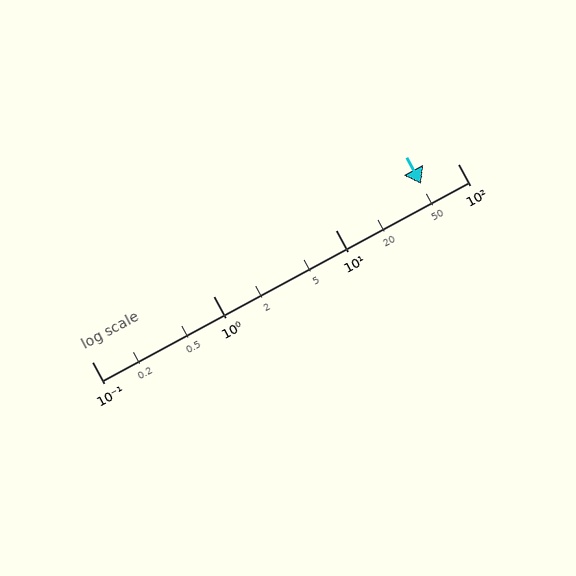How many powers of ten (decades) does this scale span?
The scale spans 3 decades, from 0.1 to 100.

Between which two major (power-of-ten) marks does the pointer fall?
The pointer is between 10 and 100.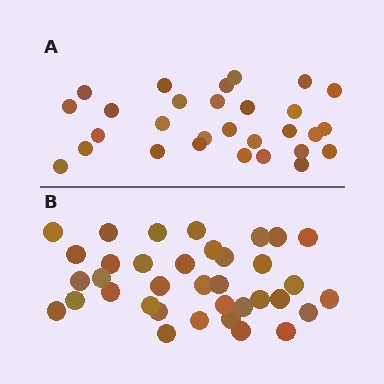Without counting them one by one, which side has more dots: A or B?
Region B (the bottom region) has more dots.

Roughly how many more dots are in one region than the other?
Region B has roughly 8 or so more dots than region A.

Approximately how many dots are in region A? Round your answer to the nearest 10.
About 30 dots. (The exact count is 29, which rounds to 30.)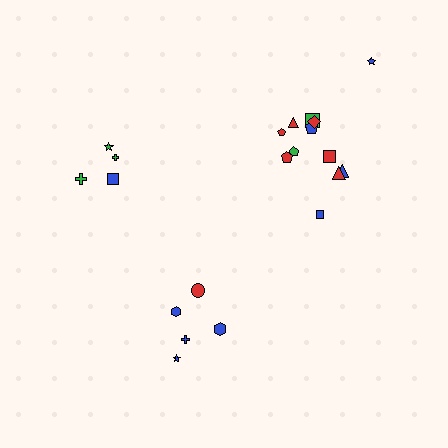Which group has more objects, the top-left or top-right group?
The top-right group.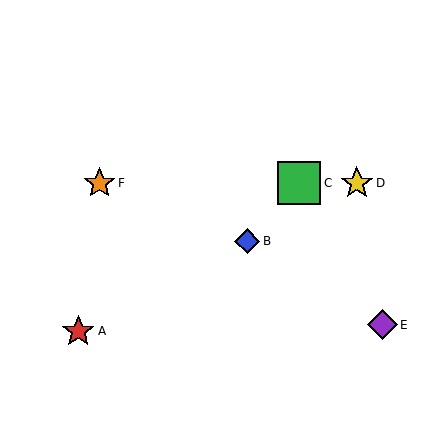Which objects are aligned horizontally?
Objects C, D, F are aligned horizontally.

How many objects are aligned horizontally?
3 objects (C, D, F) are aligned horizontally.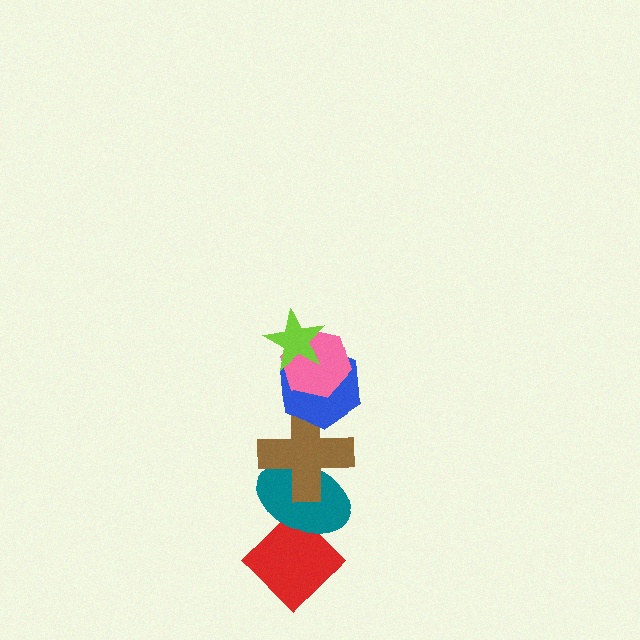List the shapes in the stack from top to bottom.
From top to bottom: the lime star, the pink hexagon, the blue hexagon, the brown cross, the teal ellipse, the red diamond.